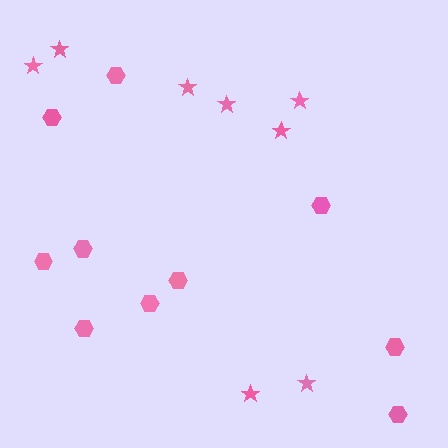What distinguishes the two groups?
There are 2 groups: one group of stars (8) and one group of hexagons (10).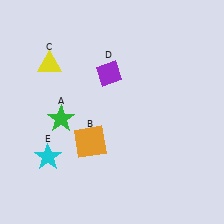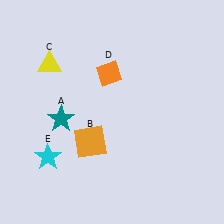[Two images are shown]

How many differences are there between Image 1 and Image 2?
There are 2 differences between the two images.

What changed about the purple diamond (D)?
In Image 1, D is purple. In Image 2, it changed to orange.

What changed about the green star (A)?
In Image 1, A is green. In Image 2, it changed to teal.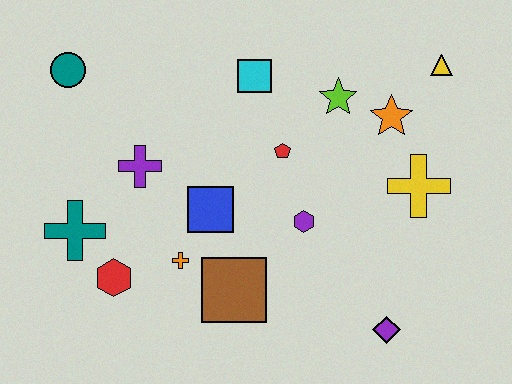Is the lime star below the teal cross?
No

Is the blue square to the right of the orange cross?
Yes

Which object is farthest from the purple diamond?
The teal circle is farthest from the purple diamond.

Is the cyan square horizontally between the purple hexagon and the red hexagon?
Yes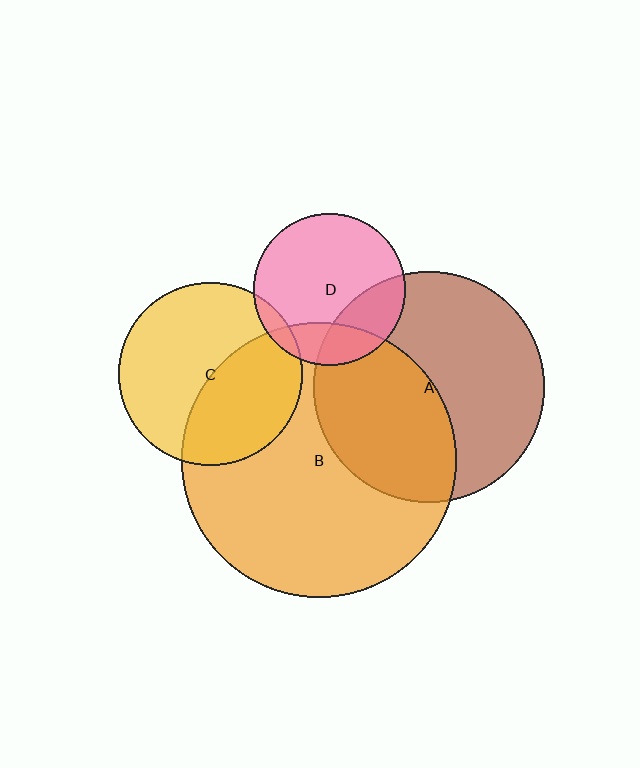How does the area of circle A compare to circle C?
Approximately 1.6 times.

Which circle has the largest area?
Circle B (orange).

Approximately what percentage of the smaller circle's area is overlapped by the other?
Approximately 5%.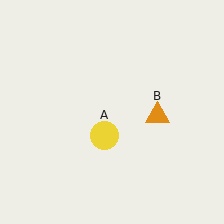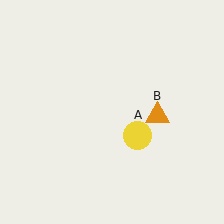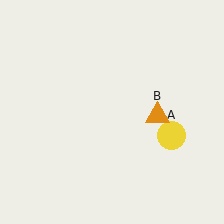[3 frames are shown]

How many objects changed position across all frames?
1 object changed position: yellow circle (object A).